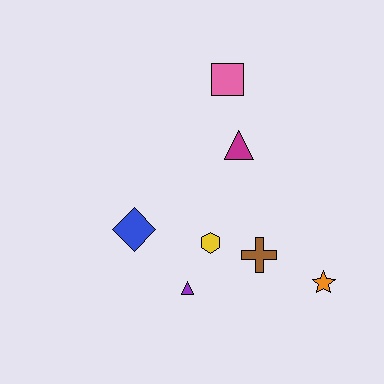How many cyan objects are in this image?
There are no cyan objects.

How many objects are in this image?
There are 7 objects.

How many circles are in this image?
There are no circles.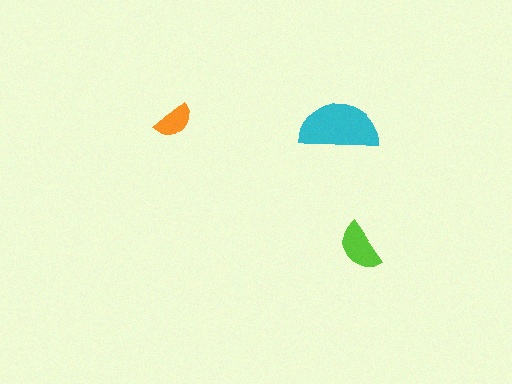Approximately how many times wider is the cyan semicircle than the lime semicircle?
About 1.5 times wider.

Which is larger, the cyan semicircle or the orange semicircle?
The cyan one.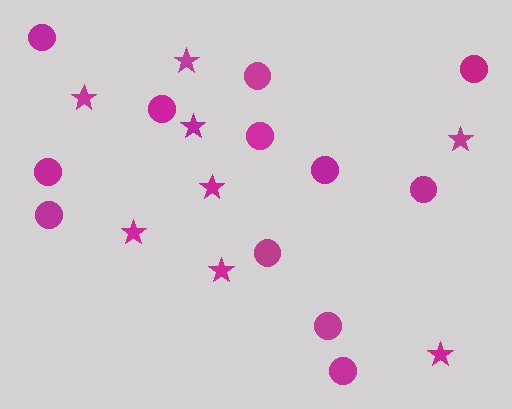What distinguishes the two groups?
There are 2 groups: one group of stars (8) and one group of circles (12).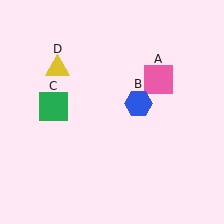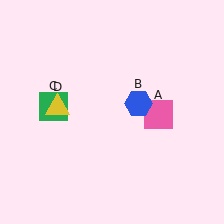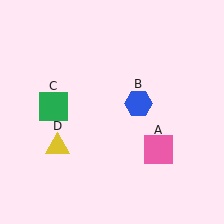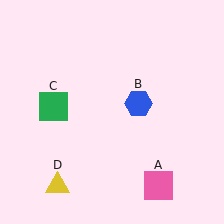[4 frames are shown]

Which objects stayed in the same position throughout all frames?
Blue hexagon (object B) and green square (object C) remained stationary.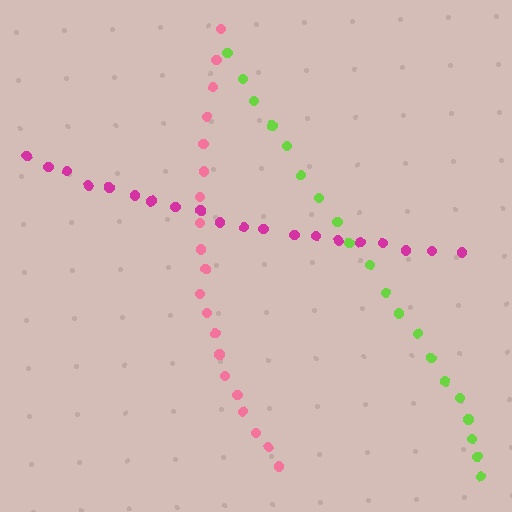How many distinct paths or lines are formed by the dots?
There are 3 distinct paths.